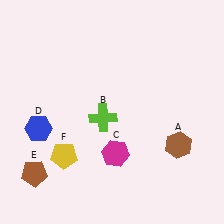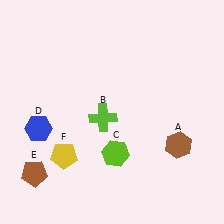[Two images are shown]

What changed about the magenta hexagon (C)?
In Image 1, C is magenta. In Image 2, it changed to lime.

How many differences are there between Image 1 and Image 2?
There is 1 difference between the two images.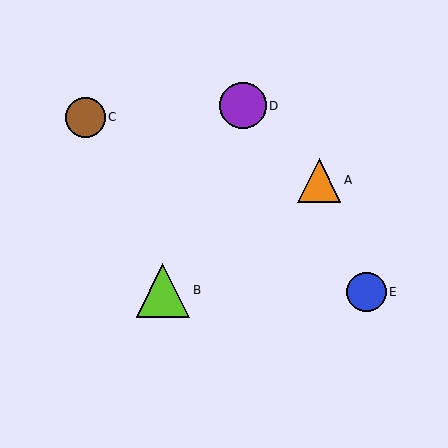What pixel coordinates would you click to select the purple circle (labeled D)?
Click at (243, 106) to select the purple circle D.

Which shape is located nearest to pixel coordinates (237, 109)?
The purple circle (labeled D) at (243, 106) is nearest to that location.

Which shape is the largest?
The lime triangle (labeled B) is the largest.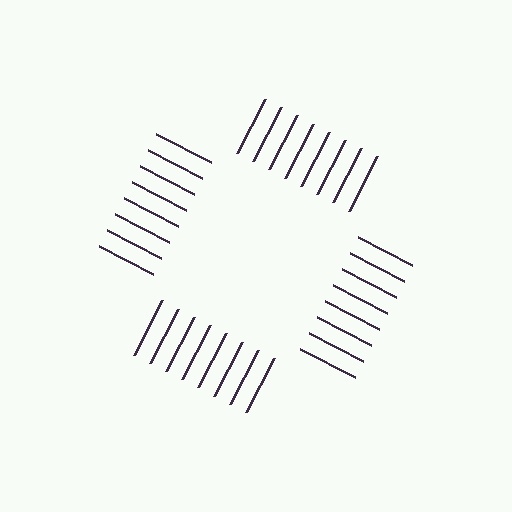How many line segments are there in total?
32 — 8 along each of the 4 edges.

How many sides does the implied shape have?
4 sides — the line-ends trace a square.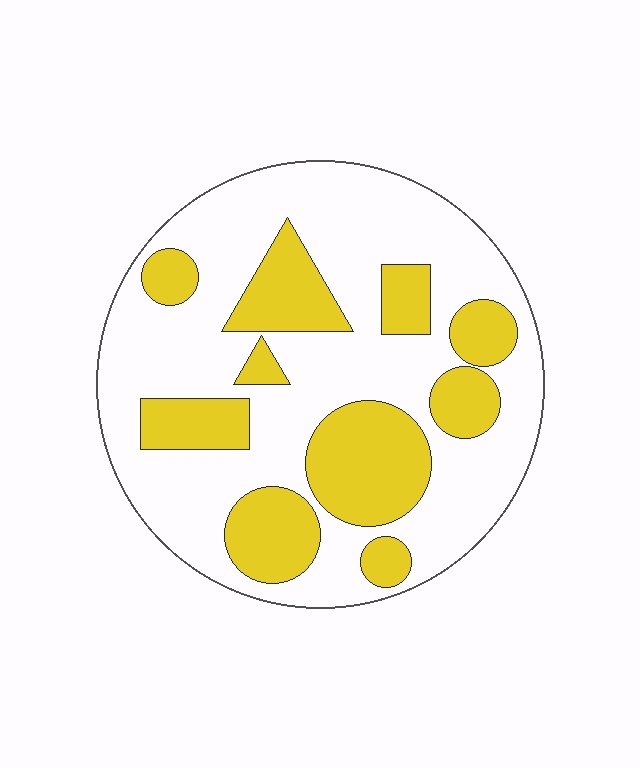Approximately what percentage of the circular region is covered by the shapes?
Approximately 30%.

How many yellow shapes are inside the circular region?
10.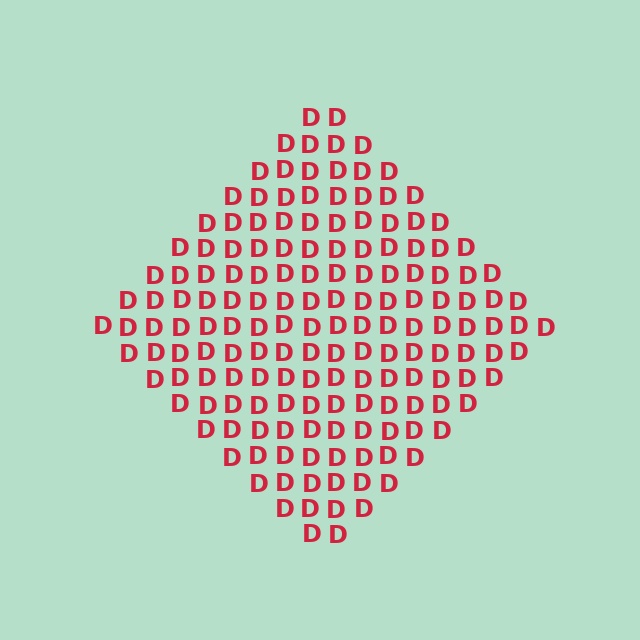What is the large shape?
The large shape is a diamond.